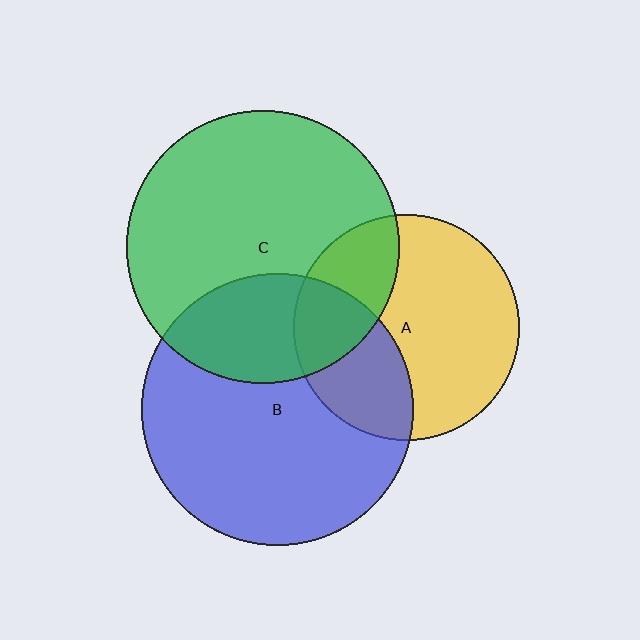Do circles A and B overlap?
Yes.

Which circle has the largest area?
Circle C (green).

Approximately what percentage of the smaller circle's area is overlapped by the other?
Approximately 35%.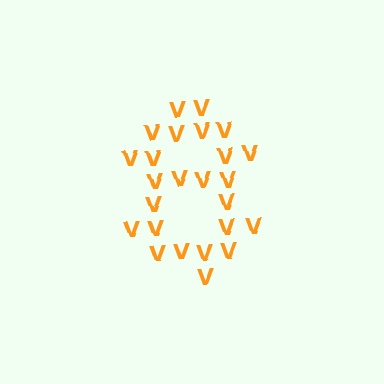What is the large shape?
The large shape is the digit 8.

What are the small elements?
The small elements are letter V's.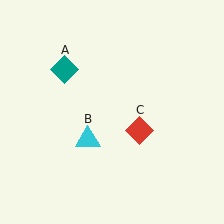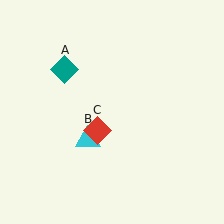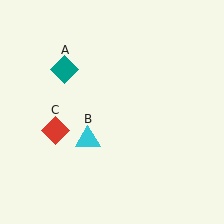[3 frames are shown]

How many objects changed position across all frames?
1 object changed position: red diamond (object C).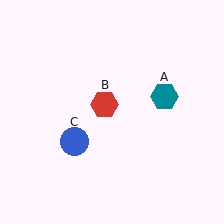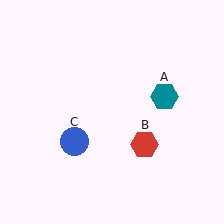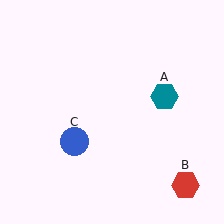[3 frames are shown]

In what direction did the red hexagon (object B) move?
The red hexagon (object B) moved down and to the right.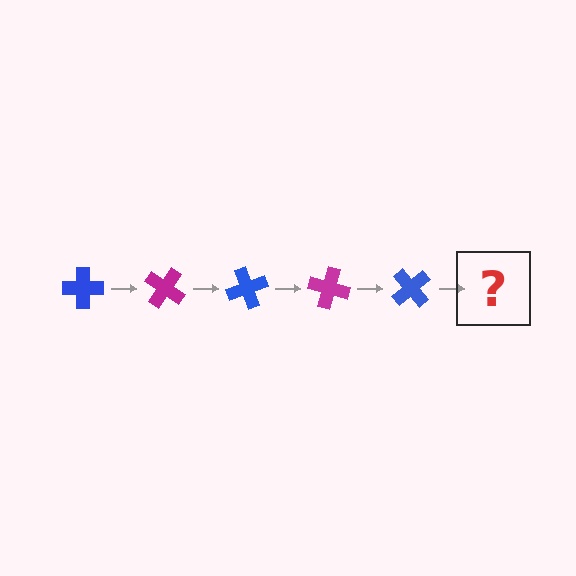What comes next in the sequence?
The next element should be a magenta cross, rotated 175 degrees from the start.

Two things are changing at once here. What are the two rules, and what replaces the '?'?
The two rules are that it rotates 35 degrees each step and the color cycles through blue and magenta. The '?' should be a magenta cross, rotated 175 degrees from the start.